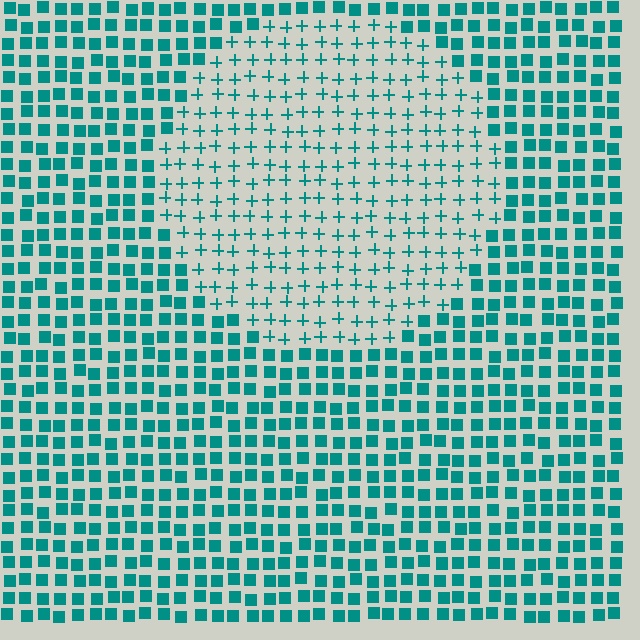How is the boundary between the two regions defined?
The boundary is defined by a change in element shape: plus signs inside vs. squares outside. All elements share the same color and spacing.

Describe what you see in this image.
The image is filled with small teal elements arranged in a uniform grid. A circle-shaped region contains plus signs, while the surrounding area contains squares. The boundary is defined purely by the change in element shape.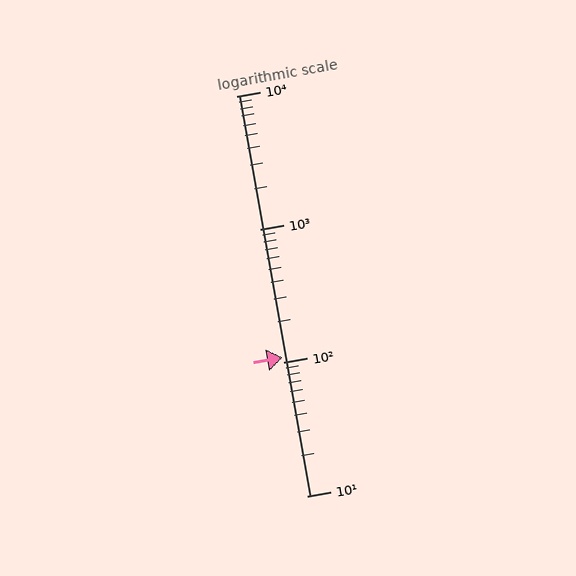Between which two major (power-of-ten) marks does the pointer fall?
The pointer is between 100 and 1000.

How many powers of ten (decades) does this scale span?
The scale spans 3 decades, from 10 to 10000.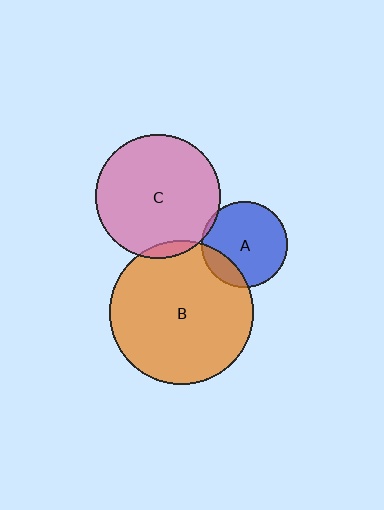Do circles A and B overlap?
Yes.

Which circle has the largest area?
Circle B (orange).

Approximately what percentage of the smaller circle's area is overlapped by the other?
Approximately 15%.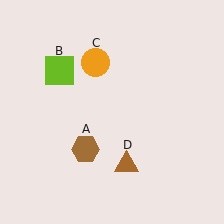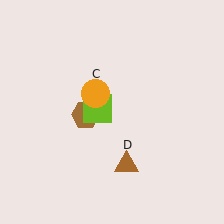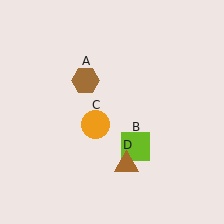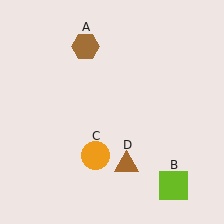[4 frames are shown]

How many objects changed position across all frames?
3 objects changed position: brown hexagon (object A), lime square (object B), orange circle (object C).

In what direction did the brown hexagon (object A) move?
The brown hexagon (object A) moved up.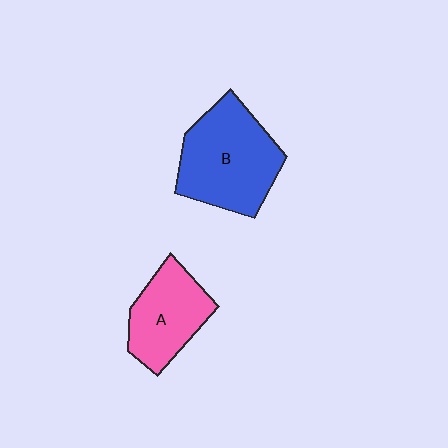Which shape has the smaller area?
Shape A (pink).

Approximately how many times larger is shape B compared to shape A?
Approximately 1.4 times.